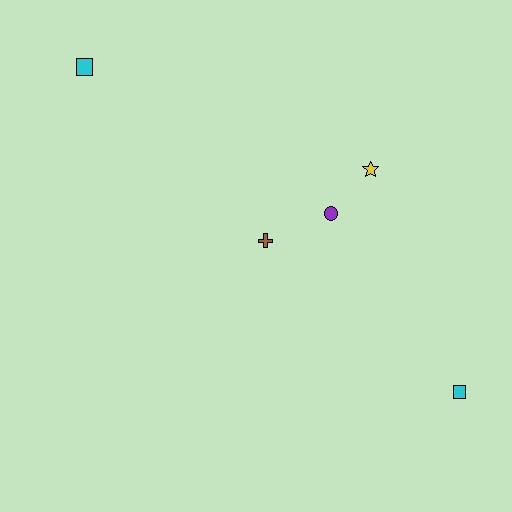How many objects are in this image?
There are 5 objects.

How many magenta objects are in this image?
There are no magenta objects.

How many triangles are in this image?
There are no triangles.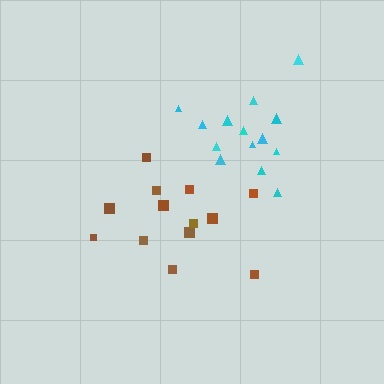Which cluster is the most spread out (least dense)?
Brown.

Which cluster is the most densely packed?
Cyan.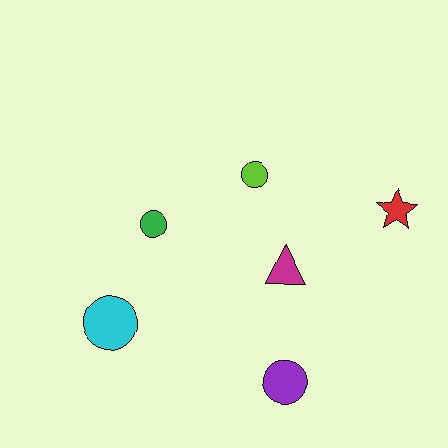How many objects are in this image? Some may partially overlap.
There are 6 objects.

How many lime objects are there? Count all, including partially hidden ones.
There is 1 lime object.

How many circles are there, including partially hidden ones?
There are 4 circles.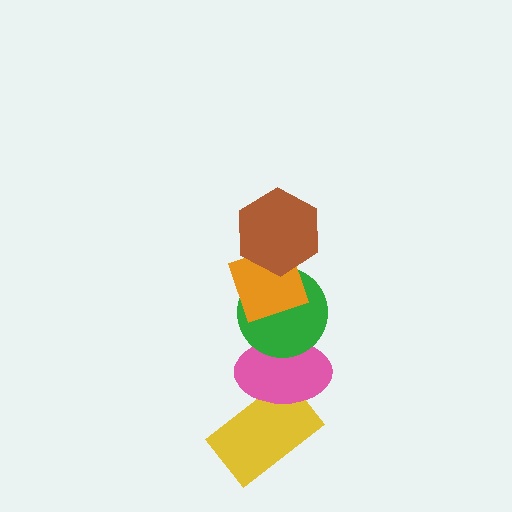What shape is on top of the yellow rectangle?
The pink ellipse is on top of the yellow rectangle.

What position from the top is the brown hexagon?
The brown hexagon is 1st from the top.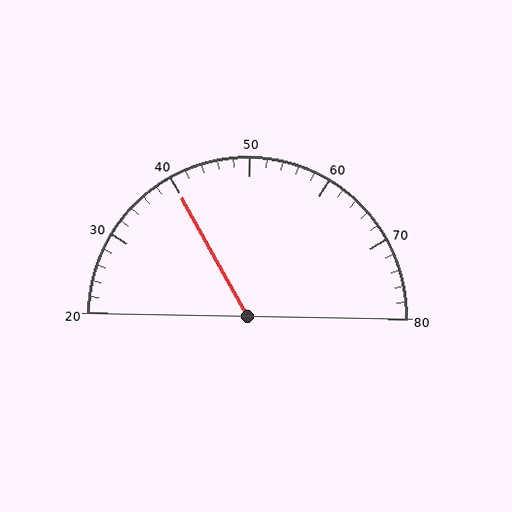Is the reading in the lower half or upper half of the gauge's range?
The reading is in the lower half of the range (20 to 80).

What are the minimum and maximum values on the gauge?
The gauge ranges from 20 to 80.